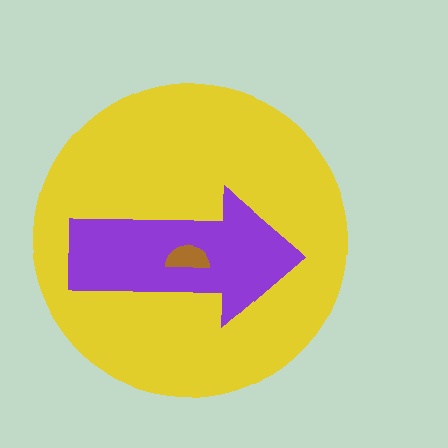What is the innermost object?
The brown semicircle.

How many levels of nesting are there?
3.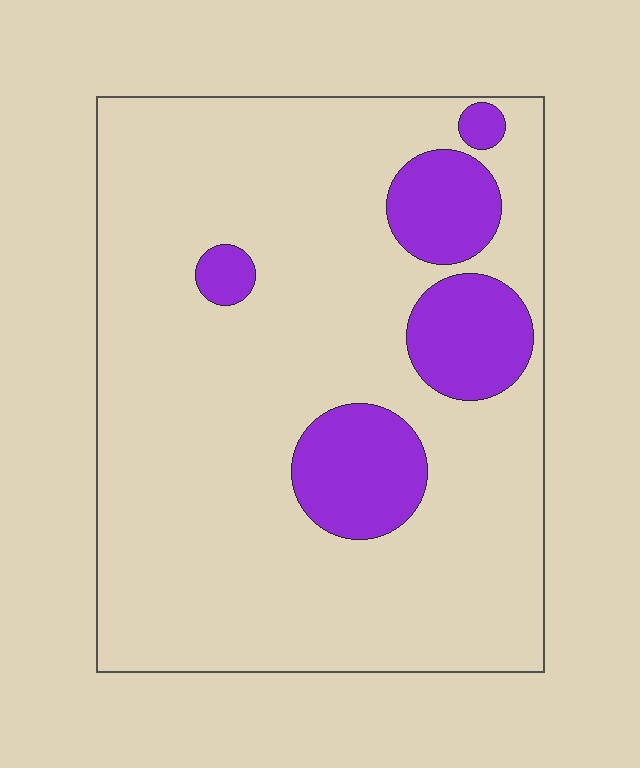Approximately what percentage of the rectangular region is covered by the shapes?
Approximately 15%.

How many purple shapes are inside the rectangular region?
5.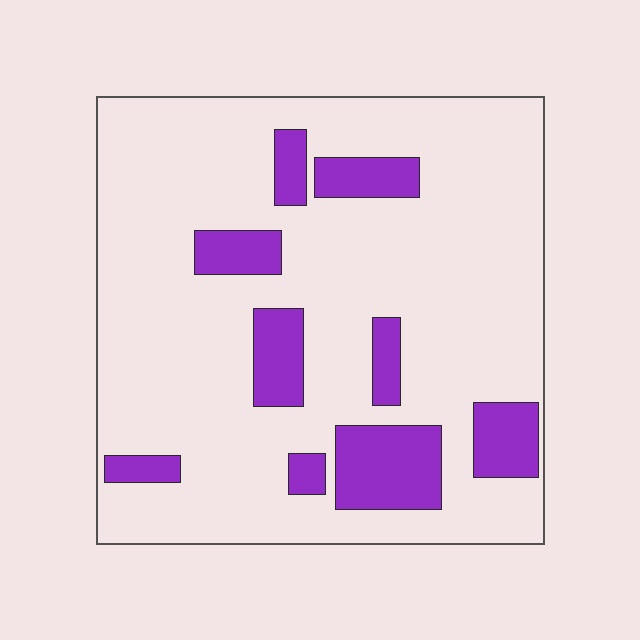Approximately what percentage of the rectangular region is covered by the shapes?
Approximately 20%.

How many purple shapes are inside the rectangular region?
9.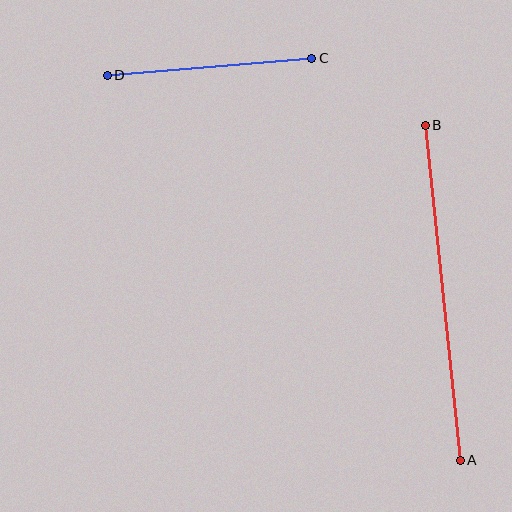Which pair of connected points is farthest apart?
Points A and B are farthest apart.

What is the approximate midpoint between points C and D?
The midpoint is at approximately (210, 67) pixels.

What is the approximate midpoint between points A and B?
The midpoint is at approximately (443, 293) pixels.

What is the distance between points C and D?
The distance is approximately 205 pixels.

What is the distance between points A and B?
The distance is approximately 337 pixels.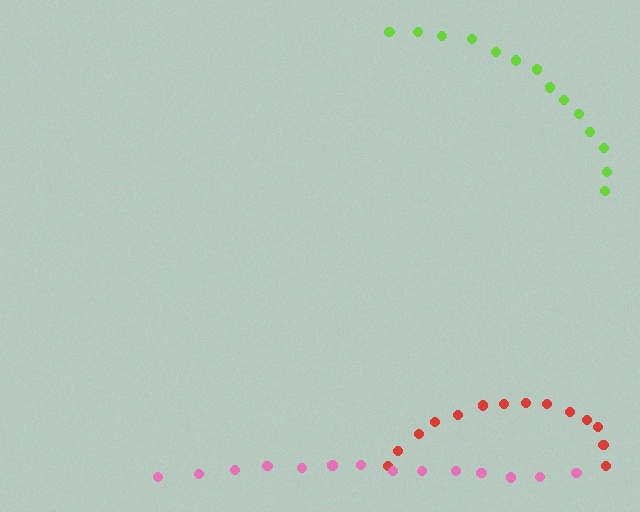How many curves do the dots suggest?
There are 3 distinct paths.